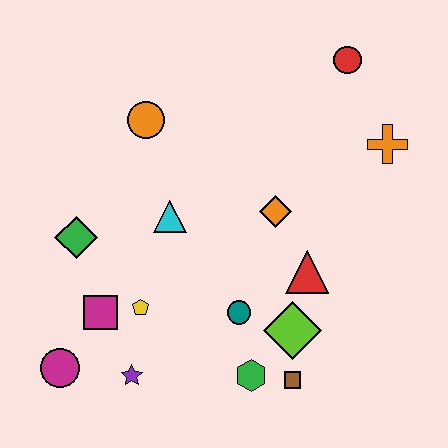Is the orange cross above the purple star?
Yes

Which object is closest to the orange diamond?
The red triangle is closest to the orange diamond.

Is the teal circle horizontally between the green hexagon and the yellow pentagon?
Yes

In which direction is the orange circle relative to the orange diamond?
The orange circle is to the left of the orange diamond.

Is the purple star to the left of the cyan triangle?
Yes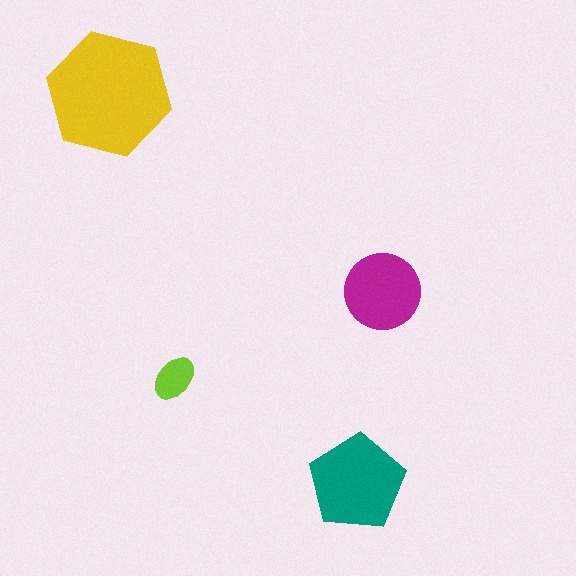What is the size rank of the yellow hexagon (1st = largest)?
1st.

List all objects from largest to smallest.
The yellow hexagon, the teal pentagon, the magenta circle, the lime ellipse.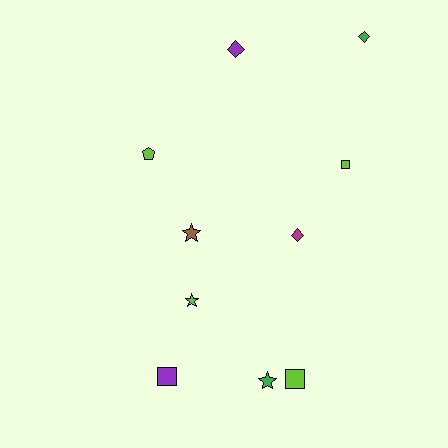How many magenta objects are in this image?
There is 1 magenta object.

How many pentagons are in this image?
There is 1 pentagon.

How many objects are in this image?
There are 10 objects.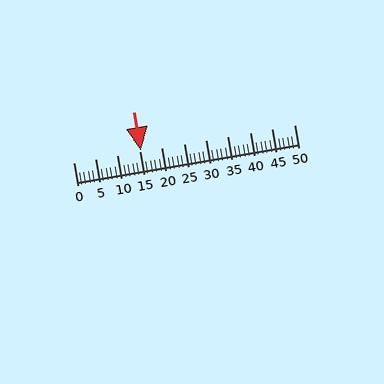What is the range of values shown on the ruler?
The ruler shows values from 0 to 50.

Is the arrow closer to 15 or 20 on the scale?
The arrow is closer to 15.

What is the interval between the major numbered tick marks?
The major tick marks are spaced 5 units apart.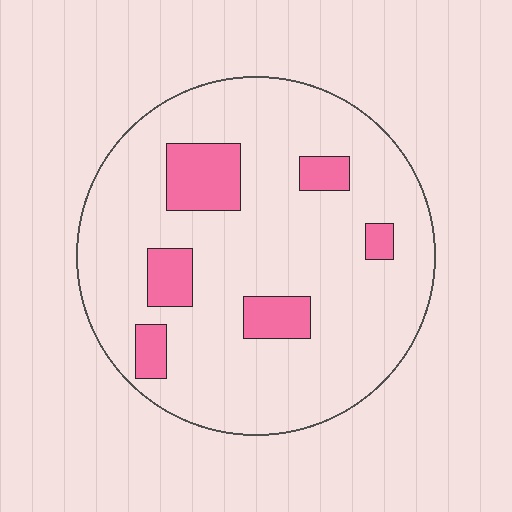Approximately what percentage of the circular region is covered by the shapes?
Approximately 15%.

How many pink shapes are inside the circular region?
6.